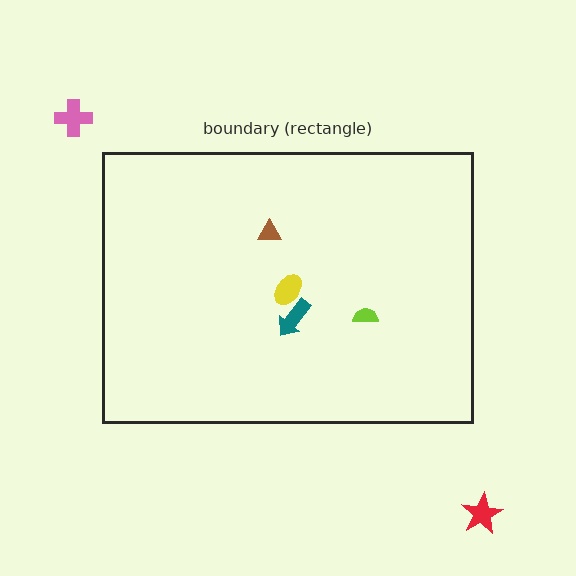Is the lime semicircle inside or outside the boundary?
Inside.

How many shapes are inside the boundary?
4 inside, 2 outside.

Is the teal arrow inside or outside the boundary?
Inside.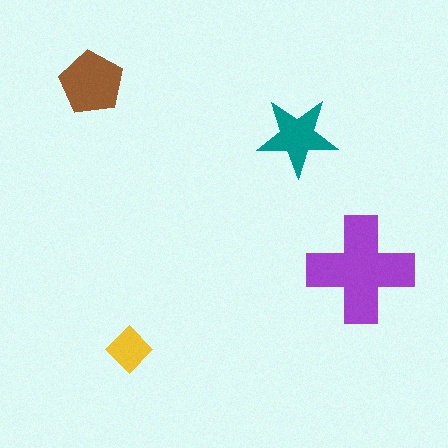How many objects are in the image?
There are 4 objects in the image.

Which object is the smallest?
The yellow diamond.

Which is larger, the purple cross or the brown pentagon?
The purple cross.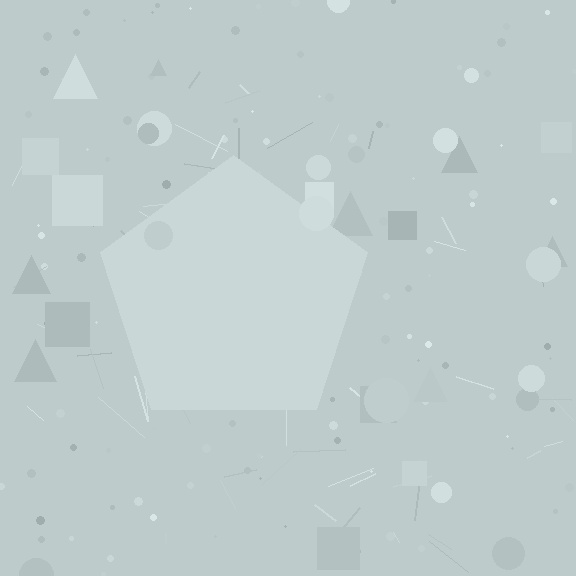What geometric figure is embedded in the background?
A pentagon is embedded in the background.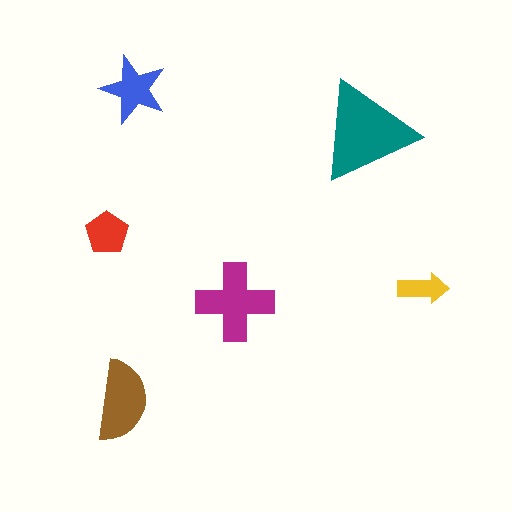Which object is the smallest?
The yellow arrow.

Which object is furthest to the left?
The red pentagon is leftmost.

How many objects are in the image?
There are 6 objects in the image.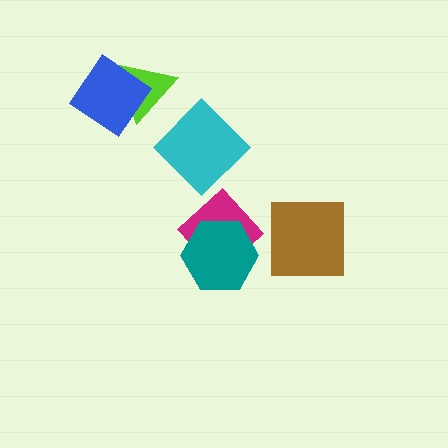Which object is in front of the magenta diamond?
The teal hexagon is in front of the magenta diamond.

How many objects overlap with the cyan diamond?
0 objects overlap with the cyan diamond.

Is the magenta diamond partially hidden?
Yes, it is partially covered by another shape.